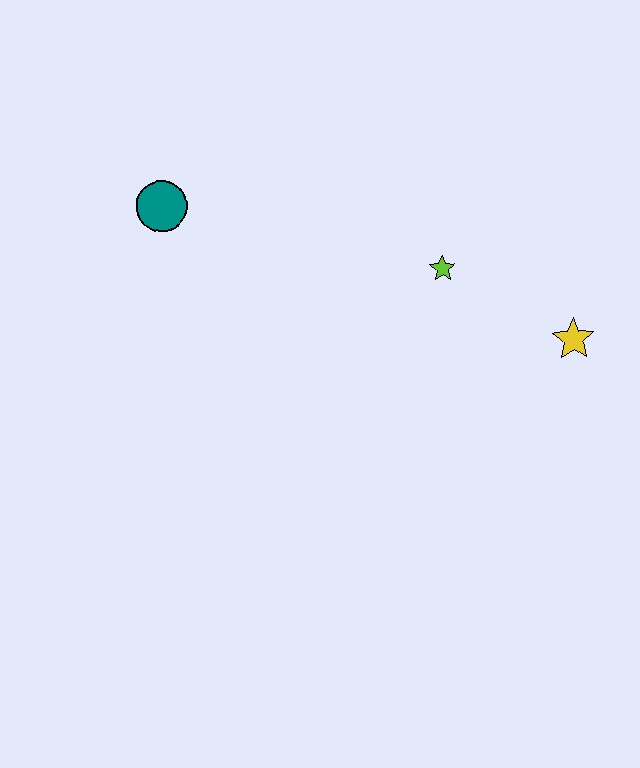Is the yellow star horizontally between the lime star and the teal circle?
No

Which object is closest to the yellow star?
The lime star is closest to the yellow star.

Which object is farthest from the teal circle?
The yellow star is farthest from the teal circle.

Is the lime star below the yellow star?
No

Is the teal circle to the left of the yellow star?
Yes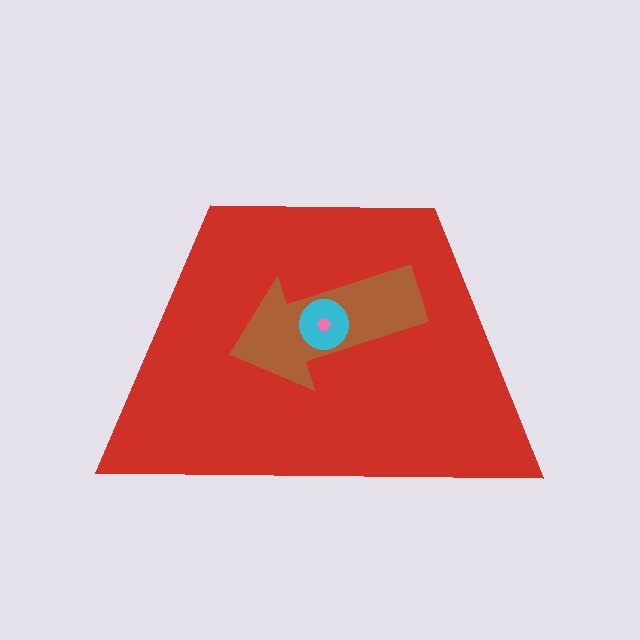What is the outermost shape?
The red trapezoid.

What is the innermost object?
The pink hexagon.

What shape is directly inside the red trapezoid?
The brown arrow.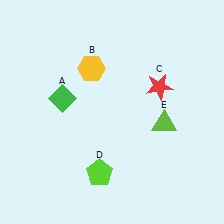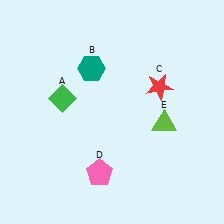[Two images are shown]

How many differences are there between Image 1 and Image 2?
There are 2 differences between the two images.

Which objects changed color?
B changed from yellow to teal. D changed from lime to pink.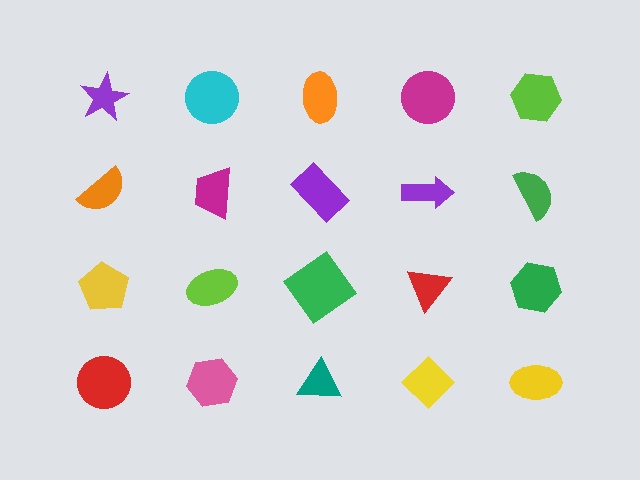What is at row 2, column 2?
A magenta trapezoid.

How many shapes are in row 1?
5 shapes.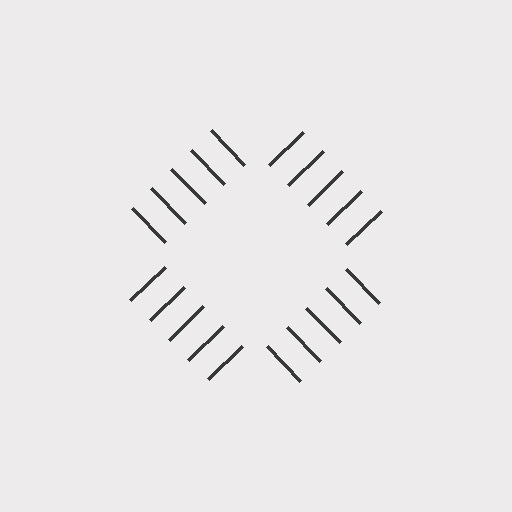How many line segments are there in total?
20 — 5 along each of the 4 edges.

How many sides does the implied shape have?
4 sides — the line-ends trace a square.